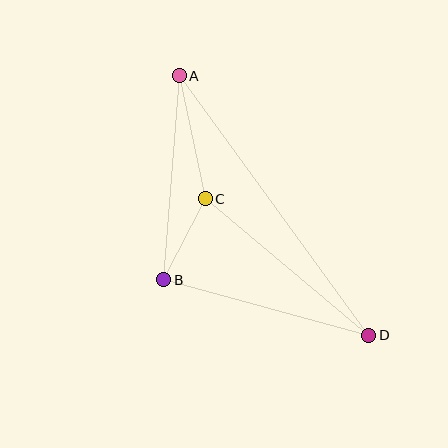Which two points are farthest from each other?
Points A and D are farthest from each other.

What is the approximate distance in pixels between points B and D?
The distance between B and D is approximately 213 pixels.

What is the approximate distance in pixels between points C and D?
The distance between C and D is approximately 213 pixels.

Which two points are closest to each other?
Points B and C are closest to each other.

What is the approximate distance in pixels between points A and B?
The distance between A and B is approximately 205 pixels.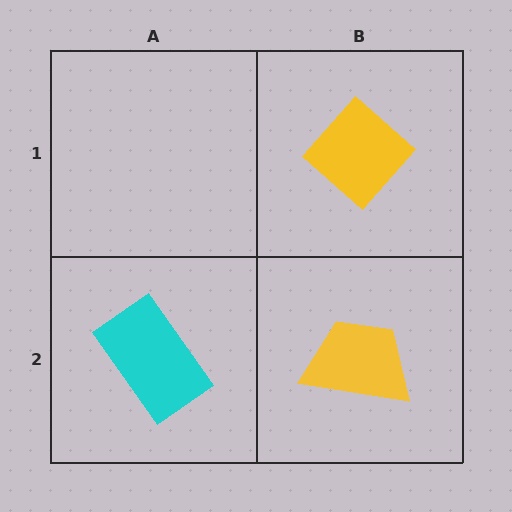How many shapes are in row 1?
1 shape.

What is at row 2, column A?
A cyan rectangle.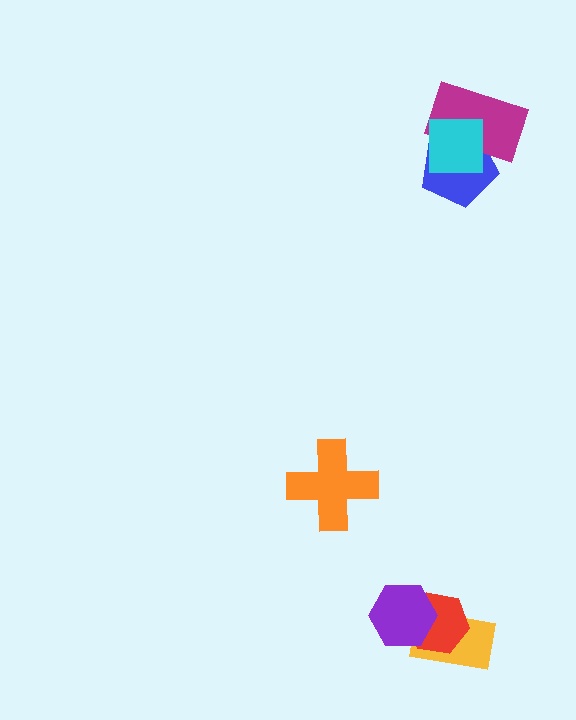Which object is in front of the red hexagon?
The purple hexagon is in front of the red hexagon.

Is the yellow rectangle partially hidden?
Yes, it is partially covered by another shape.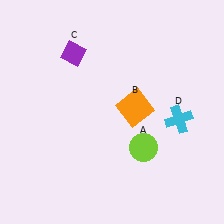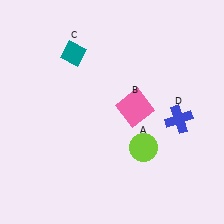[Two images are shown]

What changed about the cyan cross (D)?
In Image 1, D is cyan. In Image 2, it changed to blue.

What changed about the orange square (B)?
In Image 1, B is orange. In Image 2, it changed to pink.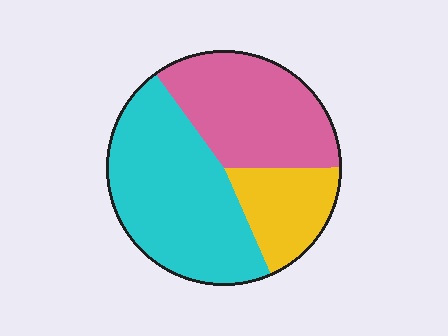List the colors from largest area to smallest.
From largest to smallest: cyan, pink, yellow.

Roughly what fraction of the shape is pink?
Pink takes up between a quarter and a half of the shape.